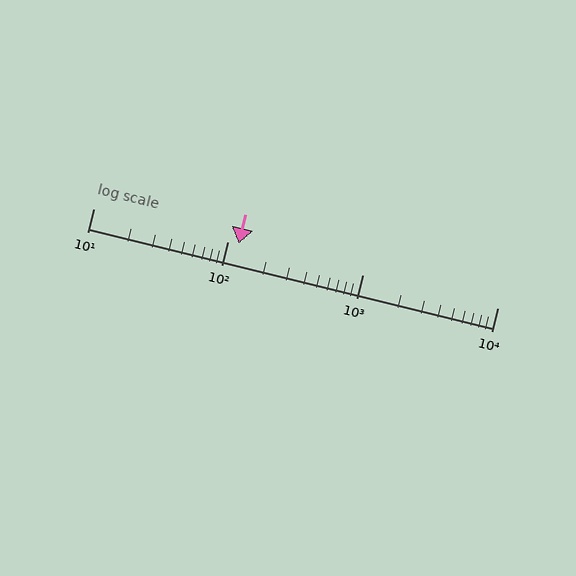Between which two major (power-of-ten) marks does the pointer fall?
The pointer is between 100 and 1000.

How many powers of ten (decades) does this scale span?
The scale spans 3 decades, from 10 to 10000.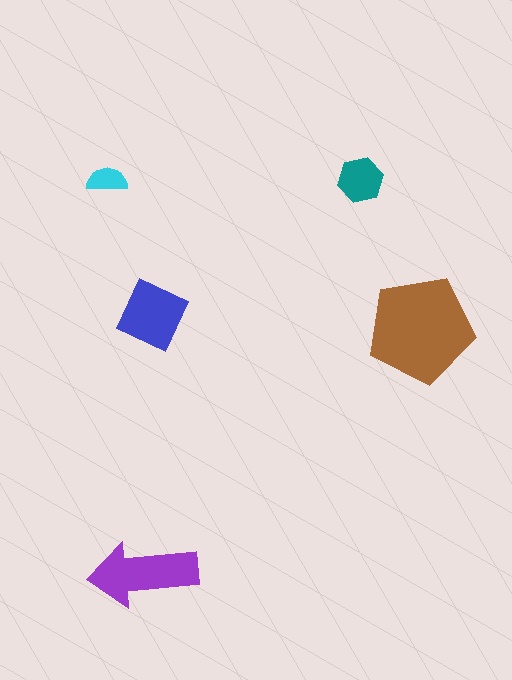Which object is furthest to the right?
The brown pentagon is rightmost.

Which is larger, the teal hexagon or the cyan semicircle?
The teal hexagon.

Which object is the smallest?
The cyan semicircle.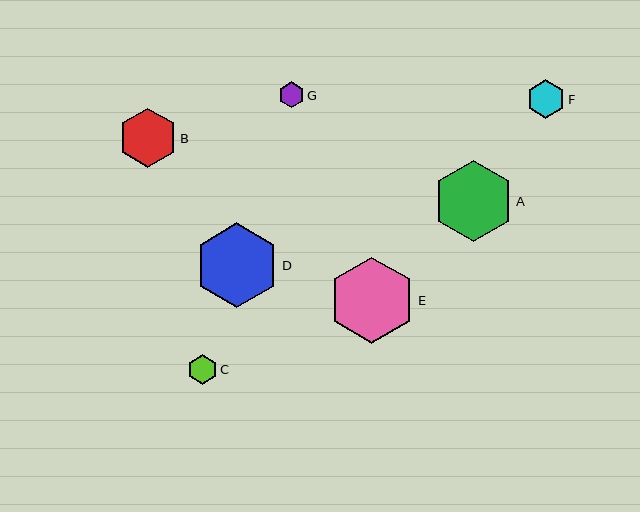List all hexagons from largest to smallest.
From largest to smallest: E, D, A, B, F, C, G.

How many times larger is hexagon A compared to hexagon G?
Hexagon A is approximately 3.2 times the size of hexagon G.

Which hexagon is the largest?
Hexagon E is the largest with a size of approximately 86 pixels.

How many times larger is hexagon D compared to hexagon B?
Hexagon D is approximately 1.4 times the size of hexagon B.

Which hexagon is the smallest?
Hexagon G is the smallest with a size of approximately 25 pixels.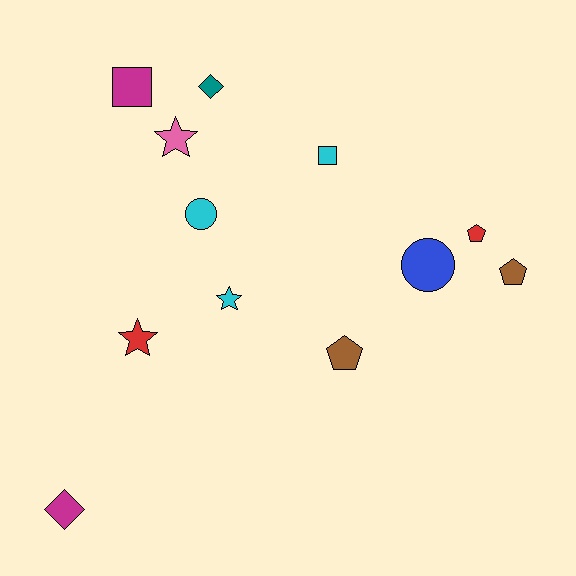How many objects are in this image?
There are 12 objects.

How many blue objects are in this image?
There is 1 blue object.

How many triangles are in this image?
There are no triangles.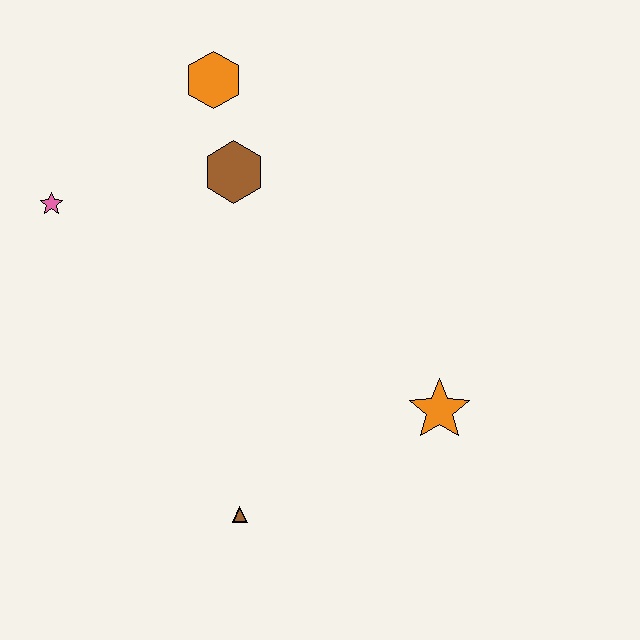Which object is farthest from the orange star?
The pink star is farthest from the orange star.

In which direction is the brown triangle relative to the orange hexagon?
The brown triangle is below the orange hexagon.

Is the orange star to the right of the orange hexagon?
Yes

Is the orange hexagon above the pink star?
Yes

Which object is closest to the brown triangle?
The orange star is closest to the brown triangle.